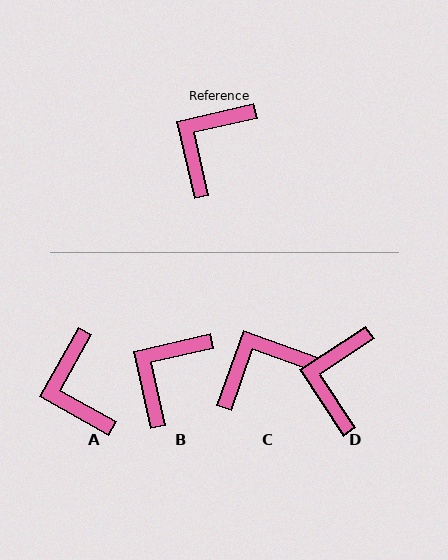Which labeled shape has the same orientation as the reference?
B.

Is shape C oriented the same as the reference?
No, it is off by about 33 degrees.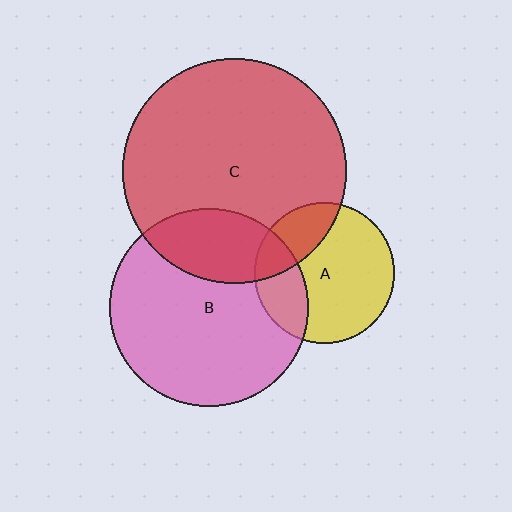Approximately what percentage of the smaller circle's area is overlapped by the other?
Approximately 25%.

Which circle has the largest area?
Circle C (red).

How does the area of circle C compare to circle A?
Approximately 2.6 times.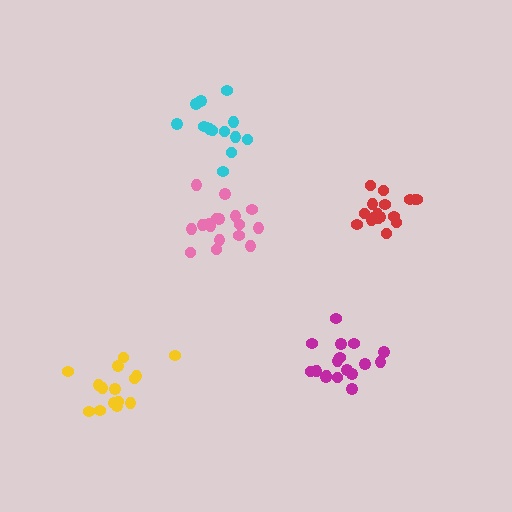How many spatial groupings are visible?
There are 5 spatial groupings.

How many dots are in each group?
Group 1: 14 dots, Group 2: 17 dots, Group 3: 17 dots, Group 4: 17 dots, Group 5: 15 dots (80 total).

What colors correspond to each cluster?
The clusters are colored: cyan, magenta, red, pink, yellow.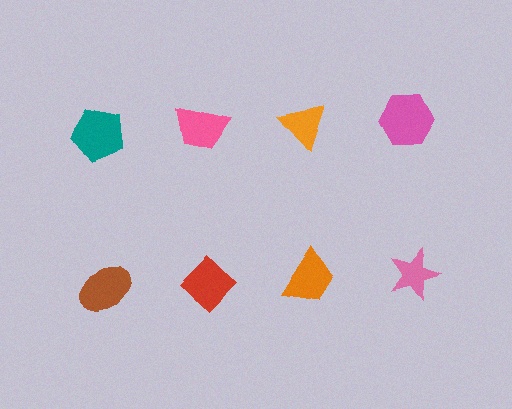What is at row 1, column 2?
A pink trapezoid.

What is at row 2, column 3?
An orange trapezoid.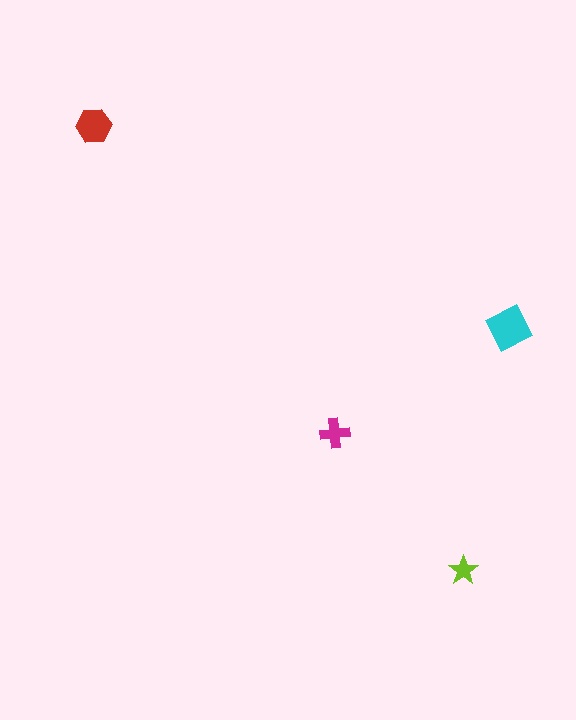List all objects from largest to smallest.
The cyan square, the red hexagon, the magenta cross, the lime star.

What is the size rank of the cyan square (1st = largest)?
1st.